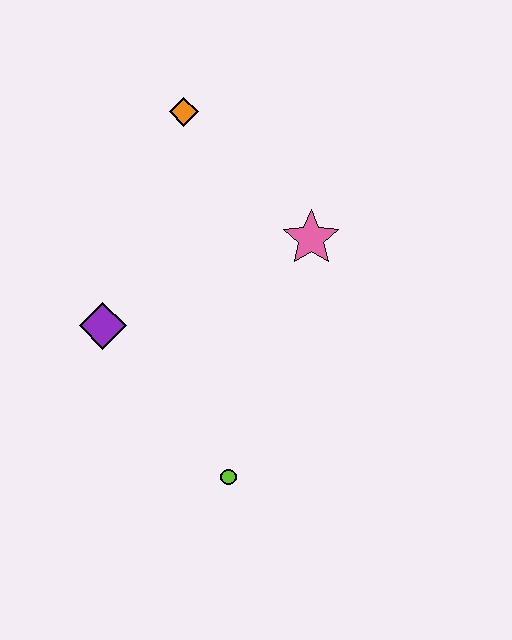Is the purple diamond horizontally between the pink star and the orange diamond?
No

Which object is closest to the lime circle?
The purple diamond is closest to the lime circle.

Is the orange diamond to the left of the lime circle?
Yes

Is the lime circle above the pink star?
No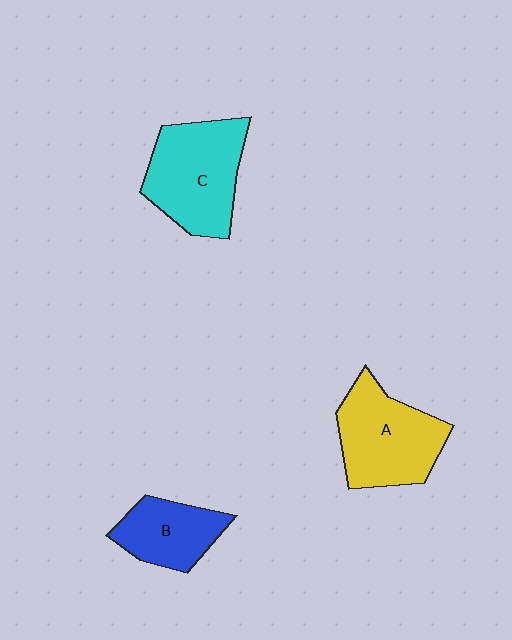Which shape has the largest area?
Shape C (cyan).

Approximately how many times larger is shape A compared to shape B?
Approximately 1.5 times.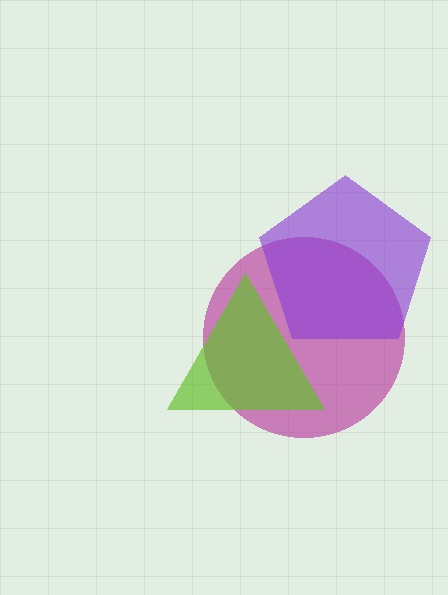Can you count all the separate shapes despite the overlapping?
Yes, there are 3 separate shapes.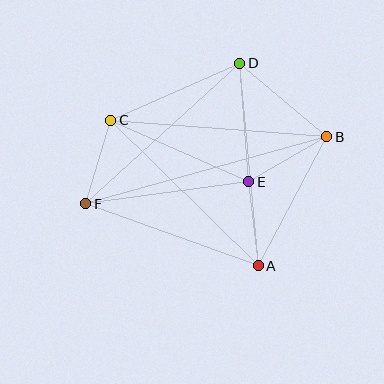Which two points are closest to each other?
Points A and E are closest to each other.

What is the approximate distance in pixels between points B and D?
The distance between B and D is approximately 114 pixels.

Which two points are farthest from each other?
Points B and F are farthest from each other.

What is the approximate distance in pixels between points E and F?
The distance between E and F is approximately 164 pixels.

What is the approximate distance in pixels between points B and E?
The distance between B and E is approximately 90 pixels.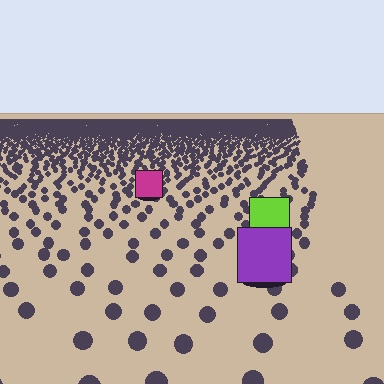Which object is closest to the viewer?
The purple square is closest. The texture marks near it are larger and more spread out.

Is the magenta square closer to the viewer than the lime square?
No. The lime square is closer — you can tell from the texture gradient: the ground texture is coarser near it.